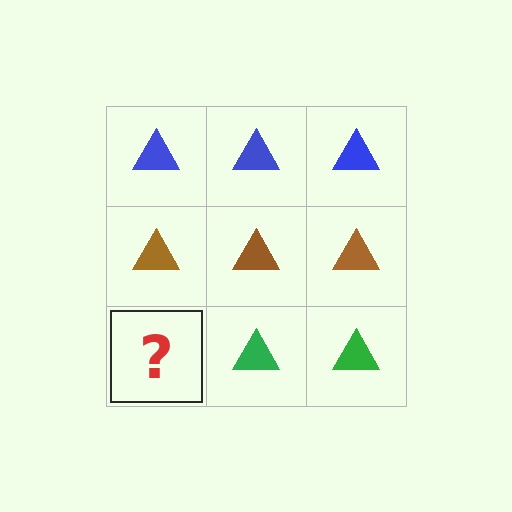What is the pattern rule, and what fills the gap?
The rule is that each row has a consistent color. The gap should be filled with a green triangle.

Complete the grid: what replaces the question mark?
The question mark should be replaced with a green triangle.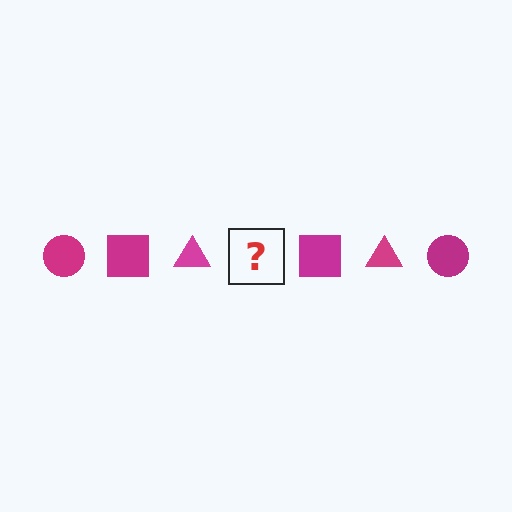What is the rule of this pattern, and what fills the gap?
The rule is that the pattern cycles through circle, square, triangle shapes in magenta. The gap should be filled with a magenta circle.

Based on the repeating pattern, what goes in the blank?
The blank should be a magenta circle.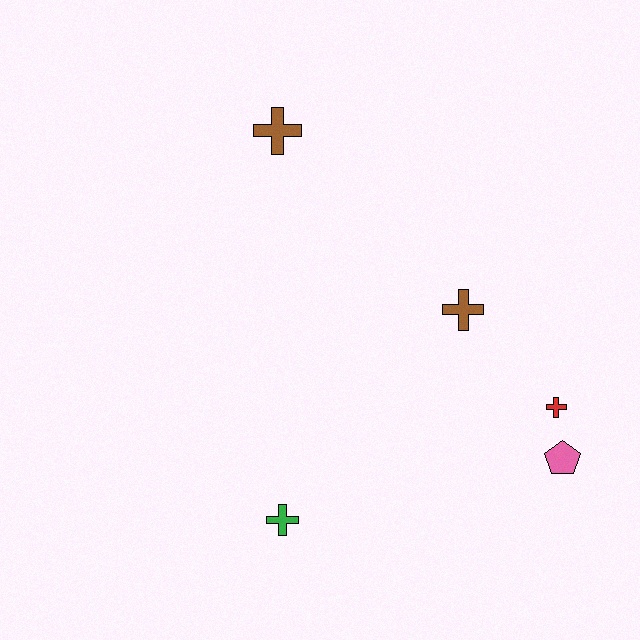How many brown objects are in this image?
There are 2 brown objects.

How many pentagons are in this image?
There is 1 pentagon.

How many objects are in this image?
There are 5 objects.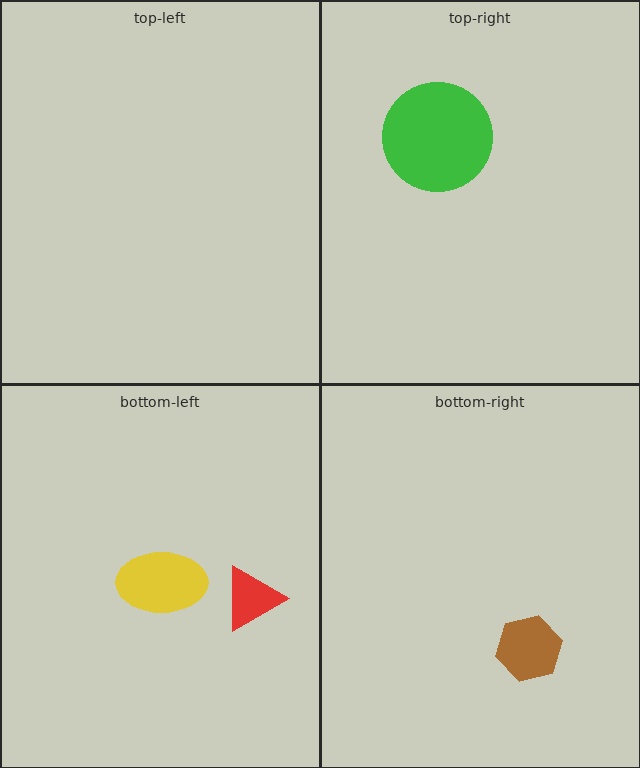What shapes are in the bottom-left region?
The yellow ellipse, the red triangle.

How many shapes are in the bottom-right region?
1.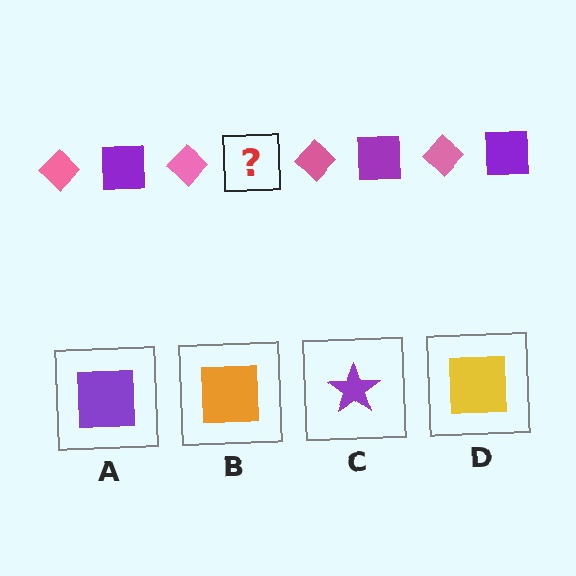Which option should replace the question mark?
Option A.